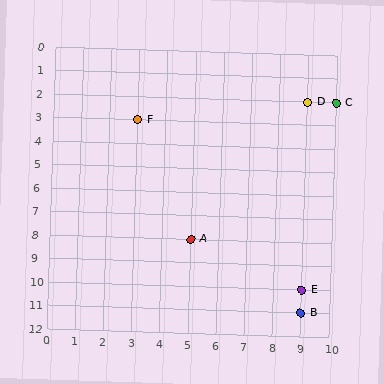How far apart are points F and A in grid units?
Points F and A are 2 columns and 5 rows apart (about 5.4 grid units diagonally).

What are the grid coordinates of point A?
Point A is at grid coordinates (5, 8).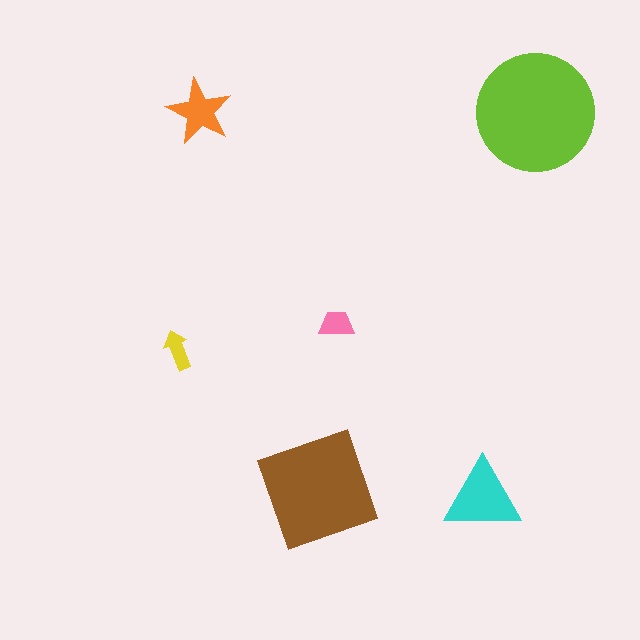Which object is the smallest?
The yellow arrow.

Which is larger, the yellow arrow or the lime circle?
The lime circle.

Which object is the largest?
The lime circle.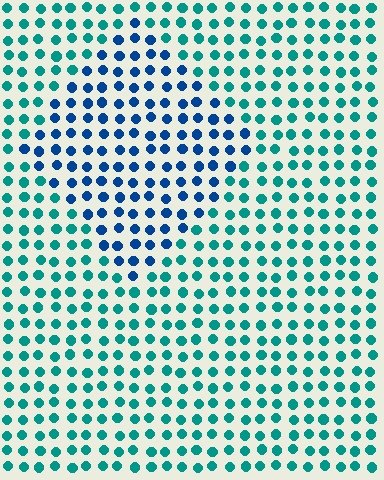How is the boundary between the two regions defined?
The boundary is defined purely by a slight shift in hue (about 39 degrees). Spacing, size, and orientation are identical on both sides.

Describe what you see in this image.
The image is filled with small teal elements in a uniform arrangement. A diamond-shaped region is visible where the elements are tinted to a slightly different hue, forming a subtle color boundary.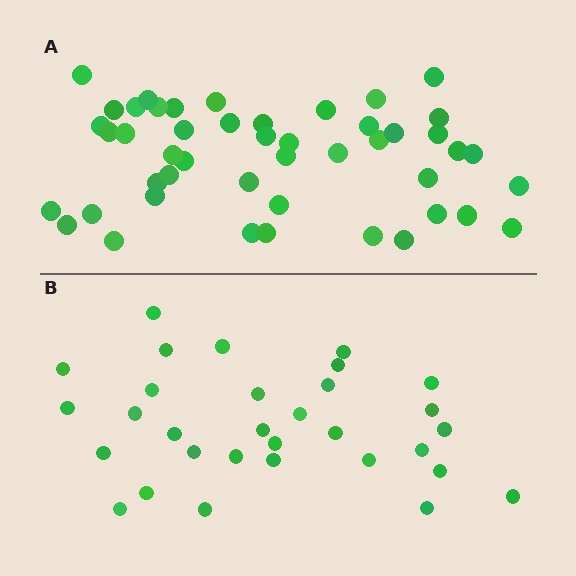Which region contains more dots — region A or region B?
Region A (the top region) has more dots.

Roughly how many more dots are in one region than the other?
Region A has approximately 15 more dots than region B.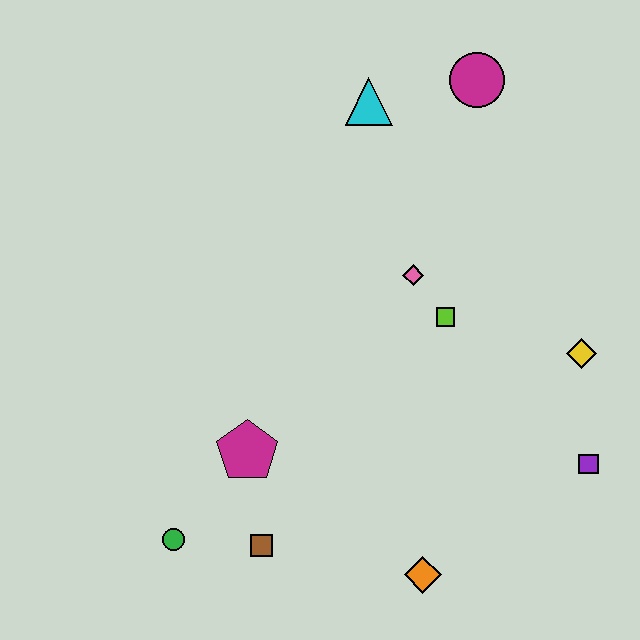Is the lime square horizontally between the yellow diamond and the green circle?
Yes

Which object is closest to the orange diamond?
The brown square is closest to the orange diamond.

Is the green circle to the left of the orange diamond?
Yes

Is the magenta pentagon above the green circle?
Yes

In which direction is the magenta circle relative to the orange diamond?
The magenta circle is above the orange diamond.